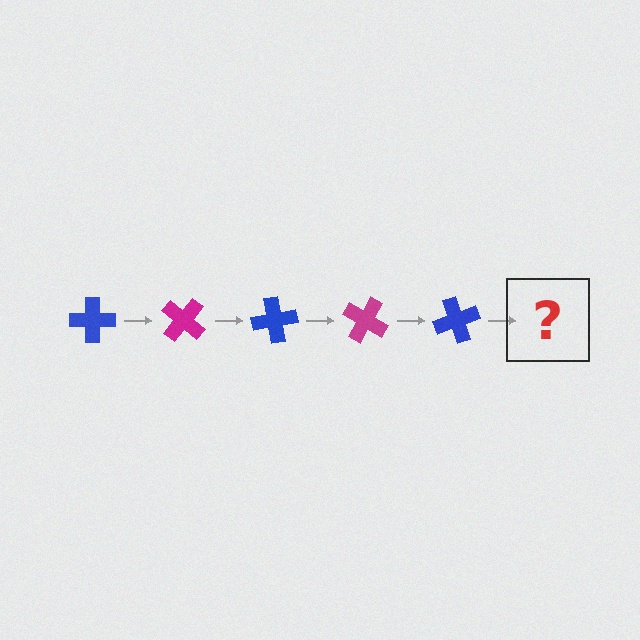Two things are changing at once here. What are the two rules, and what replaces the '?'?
The two rules are that it rotates 40 degrees each step and the color cycles through blue and magenta. The '?' should be a magenta cross, rotated 200 degrees from the start.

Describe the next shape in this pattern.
It should be a magenta cross, rotated 200 degrees from the start.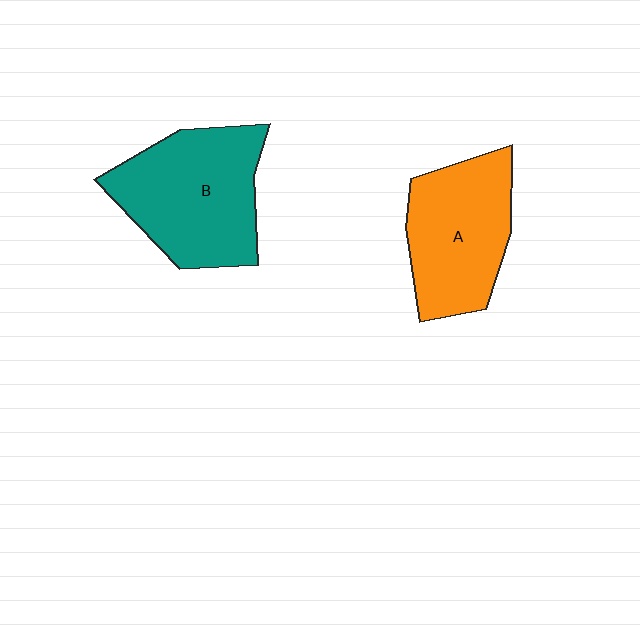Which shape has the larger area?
Shape B (teal).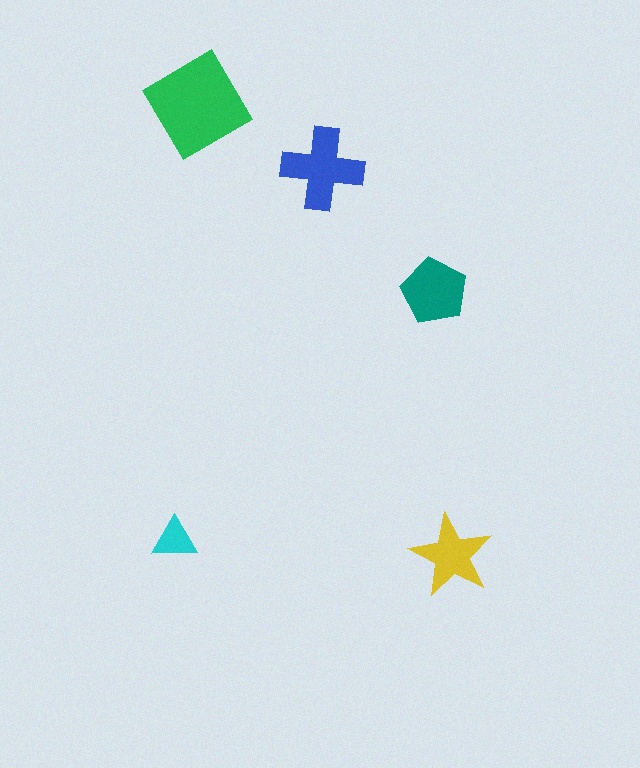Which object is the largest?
The green diamond.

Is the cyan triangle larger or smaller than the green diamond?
Smaller.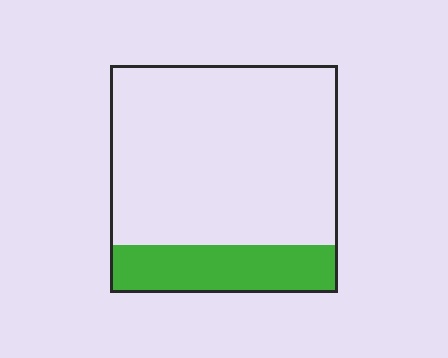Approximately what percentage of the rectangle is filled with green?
Approximately 20%.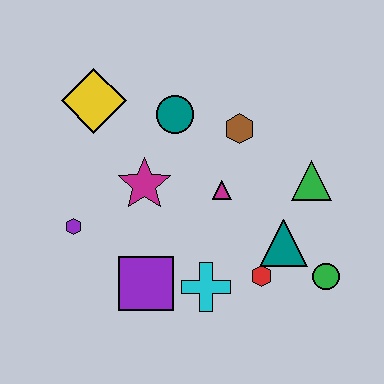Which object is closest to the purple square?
The cyan cross is closest to the purple square.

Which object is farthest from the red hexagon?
The yellow diamond is farthest from the red hexagon.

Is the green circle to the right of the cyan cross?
Yes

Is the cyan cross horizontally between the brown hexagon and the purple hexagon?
Yes